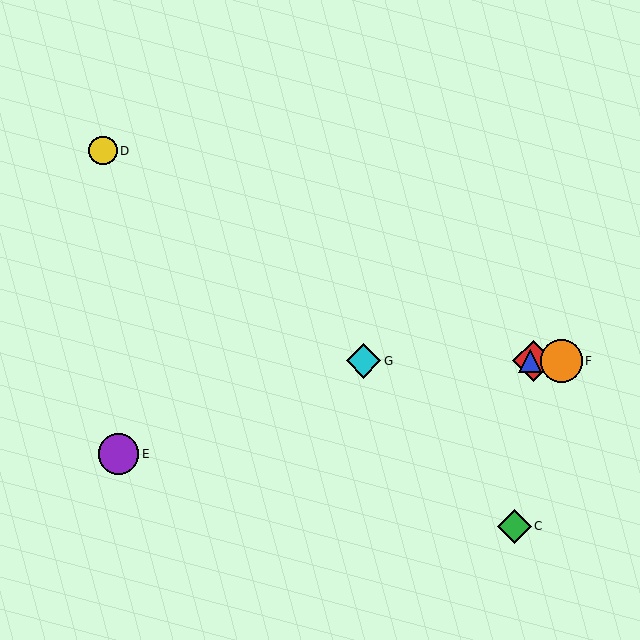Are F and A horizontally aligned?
Yes, both are at y≈361.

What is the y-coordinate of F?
Object F is at y≈361.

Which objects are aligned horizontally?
Objects A, B, F, G are aligned horizontally.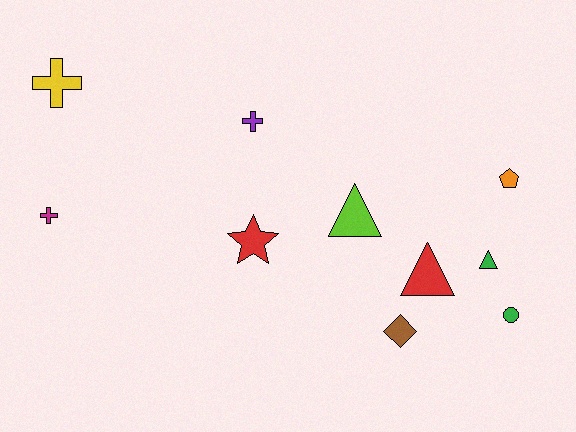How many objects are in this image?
There are 10 objects.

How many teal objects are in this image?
There are no teal objects.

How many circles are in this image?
There is 1 circle.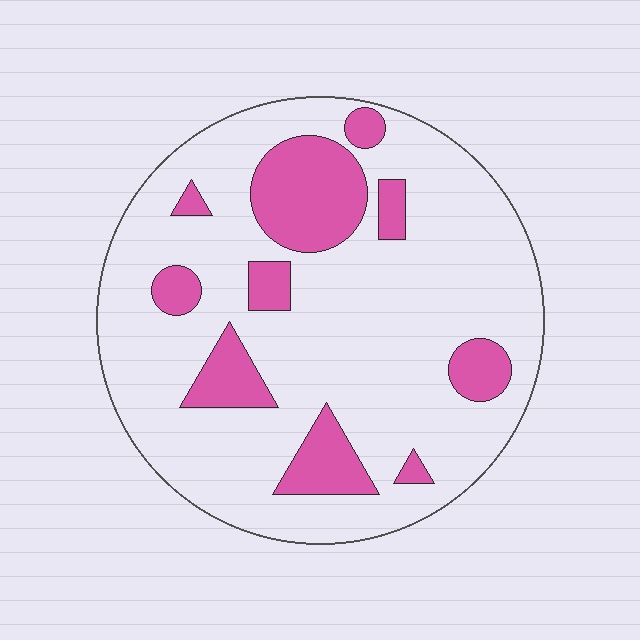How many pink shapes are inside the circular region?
10.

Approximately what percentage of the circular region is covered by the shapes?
Approximately 20%.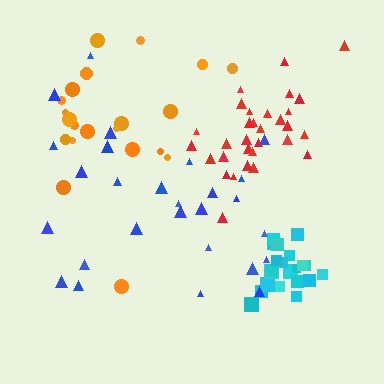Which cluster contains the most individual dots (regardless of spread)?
Red (31).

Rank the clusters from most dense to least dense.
cyan, red, orange, blue.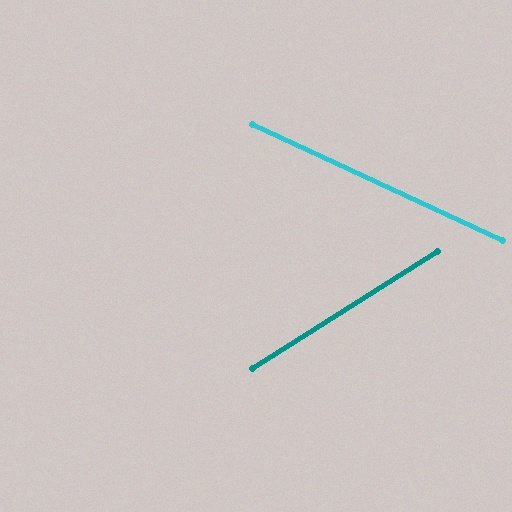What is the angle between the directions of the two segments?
Approximately 57 degrees.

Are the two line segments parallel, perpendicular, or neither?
Neither parallel nor perpendicular — they differ by about 57°.